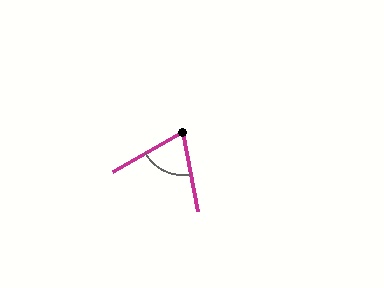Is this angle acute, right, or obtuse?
It is acute.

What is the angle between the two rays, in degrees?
Approximately 71 degrees.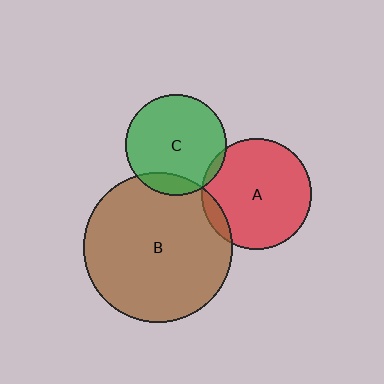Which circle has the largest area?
Circle B (brown).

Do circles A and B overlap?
Yes.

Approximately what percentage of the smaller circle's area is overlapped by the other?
Approximately 10%.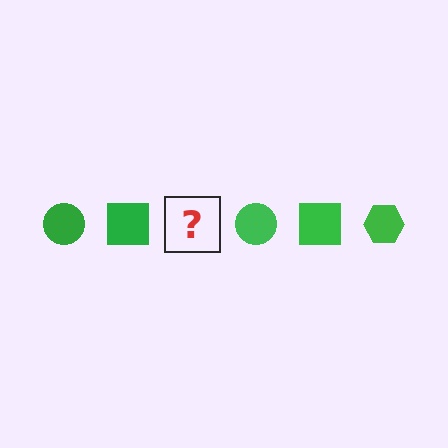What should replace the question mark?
The question mark should be replaced with a green hexagon.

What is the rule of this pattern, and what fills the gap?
The rule is that the pattern cycles through circle, square, hexagon shapes in green. The gap should be filled with a green hexagon.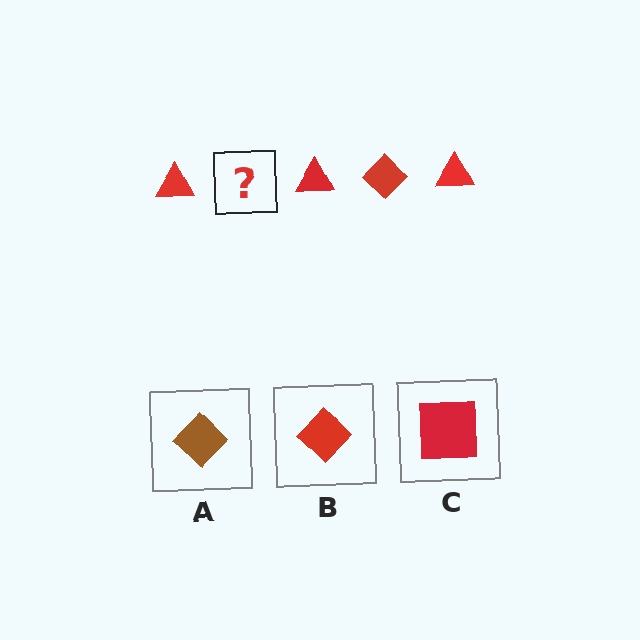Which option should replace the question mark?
Option B.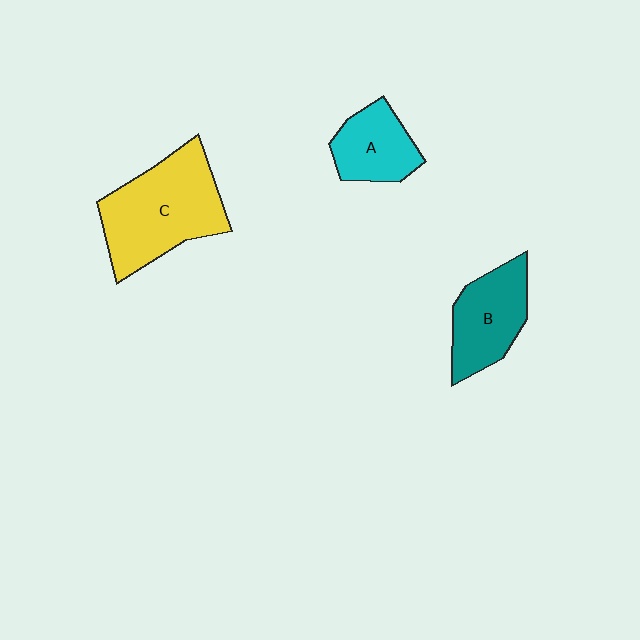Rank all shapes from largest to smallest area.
From largest to smallest: C (yellow), B (teal), A (cyan).